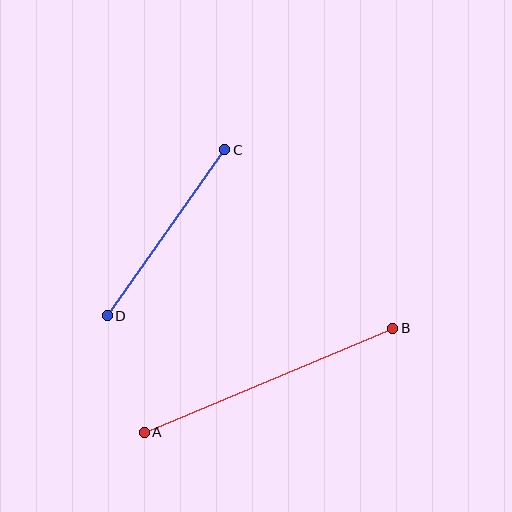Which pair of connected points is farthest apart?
Points A and B are farthest apart.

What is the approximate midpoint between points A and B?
The midpoint is at approximately (269, 380) pixels.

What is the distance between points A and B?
The distance is approximately 270 pixels.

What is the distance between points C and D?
The distance is approximately 204 pixels.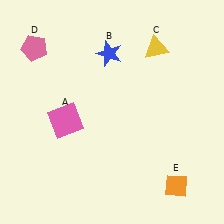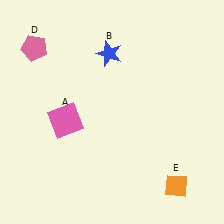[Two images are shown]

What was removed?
The yellow triangle (C) was removed in Image 2.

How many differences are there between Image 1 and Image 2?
There is 1 difference between the two images.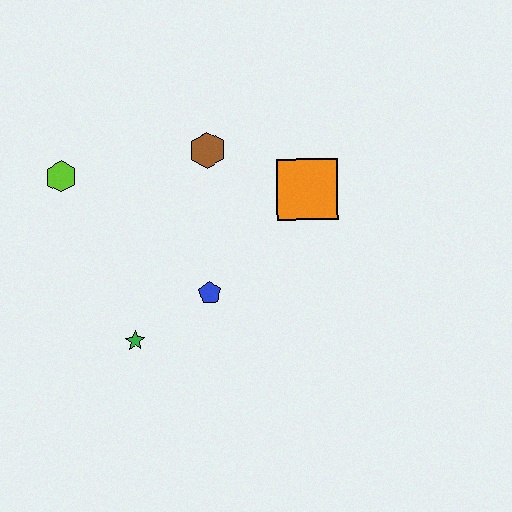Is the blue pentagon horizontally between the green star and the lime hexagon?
No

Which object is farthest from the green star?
The orange square is farthest from the green star.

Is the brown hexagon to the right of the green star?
Yes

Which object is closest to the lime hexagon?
The brown hexagon is closest to the lime hexagon.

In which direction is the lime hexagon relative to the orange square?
The lime hexagon is to the left of the orange square.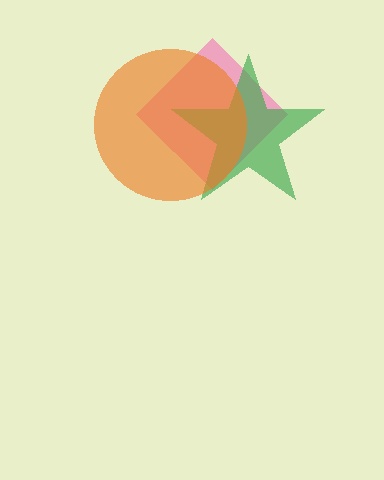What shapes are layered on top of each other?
The layered shapes are: a pink diamond, a green star, an orange circle.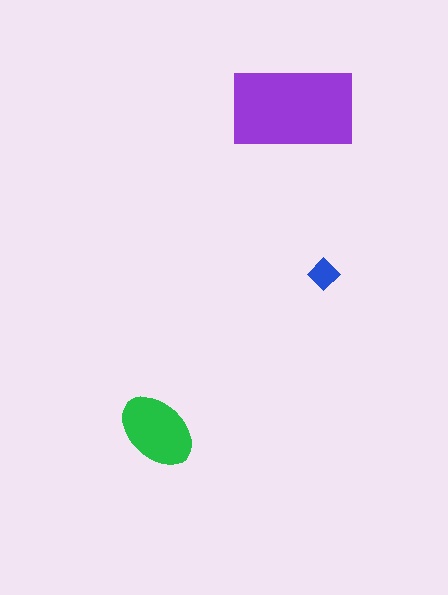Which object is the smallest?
The blue diamond.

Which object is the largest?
The purple rectangle.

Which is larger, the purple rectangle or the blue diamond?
The purple rectangle.